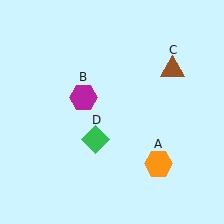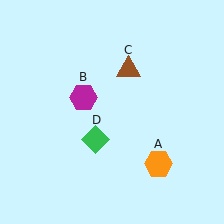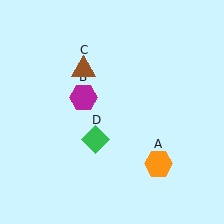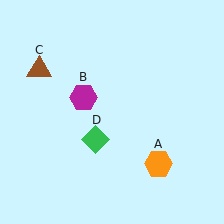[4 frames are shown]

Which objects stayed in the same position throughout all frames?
Orange hexagon (object A) and magenta hexagon (object B) and green diamond (object D) remained stationary.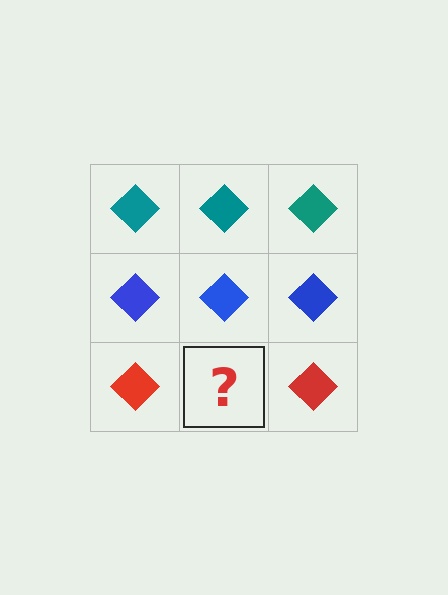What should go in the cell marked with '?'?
The missing cell should contain a red diamond.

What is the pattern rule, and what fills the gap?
The rule is that each row has a consistent color. The gap should be filled with a red diamond.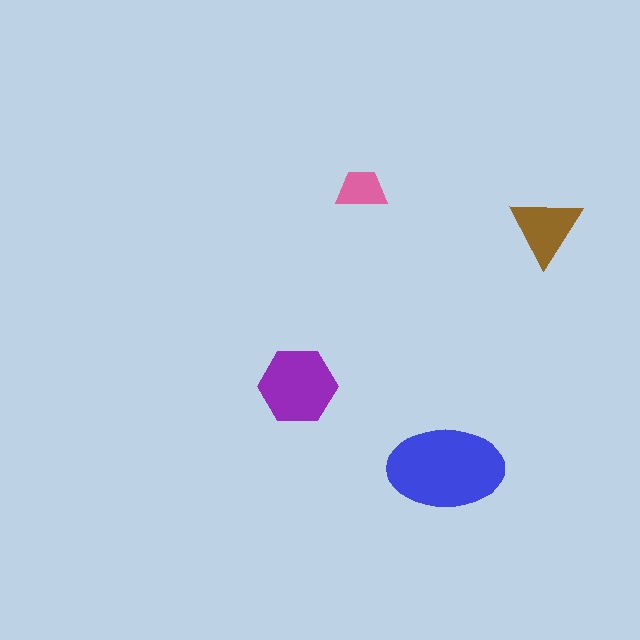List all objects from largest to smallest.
The blue ellipse, the purple hexagon, the brown triangle, the pink trapezoid.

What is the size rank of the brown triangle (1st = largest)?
3rd.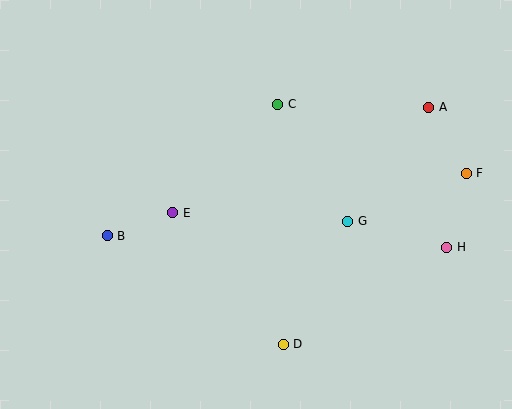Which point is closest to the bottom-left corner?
Point B is closest to the bottom-left corner.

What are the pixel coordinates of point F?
Point F is at (466, 173).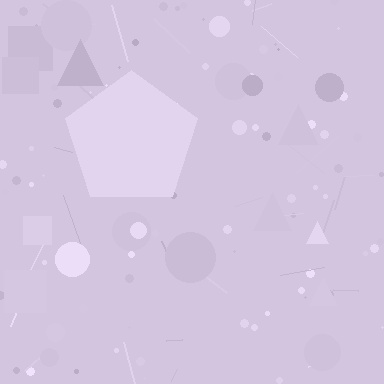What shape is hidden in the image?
A pentagon is hidden in the image.